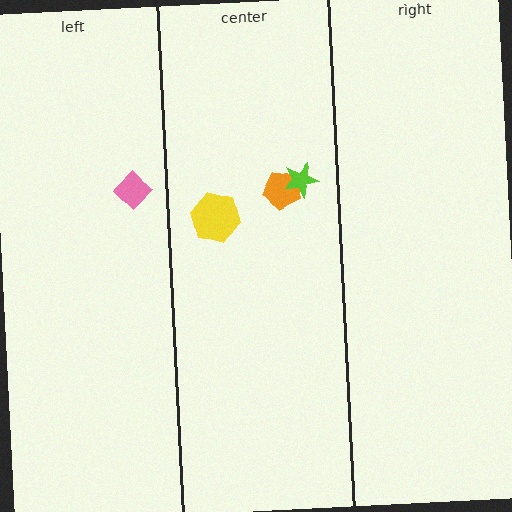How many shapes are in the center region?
3.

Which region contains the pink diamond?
The left region.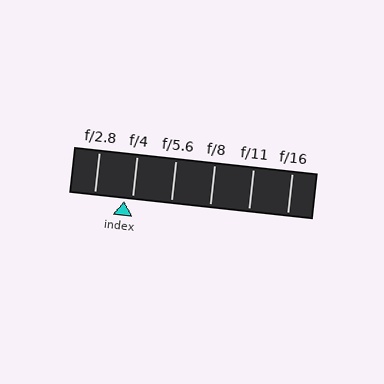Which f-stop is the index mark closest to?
The index mark is closest to f/4.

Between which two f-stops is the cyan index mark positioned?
The index mark is between f/2.8 and f/4.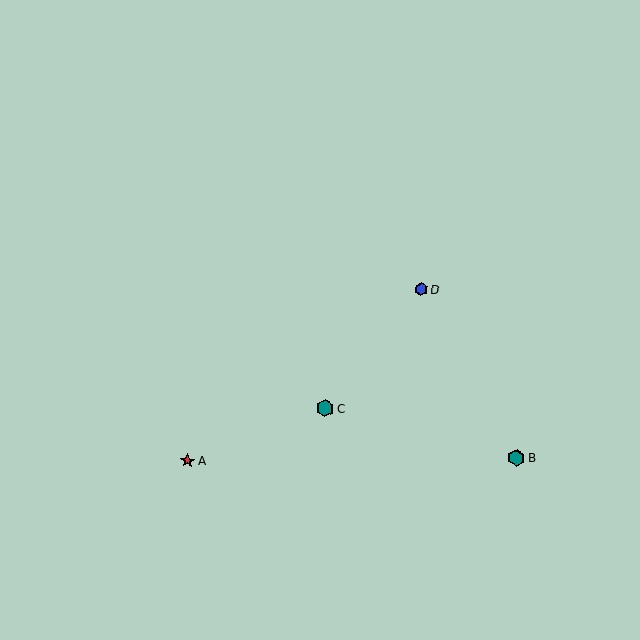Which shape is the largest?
The teal hexagon (labeled C) is the largest.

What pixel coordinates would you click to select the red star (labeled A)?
Click at (187, 461) to select the red star A.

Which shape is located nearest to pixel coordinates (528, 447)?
The teal hexagon (labeled B) at (517, 458) is nearest to that location.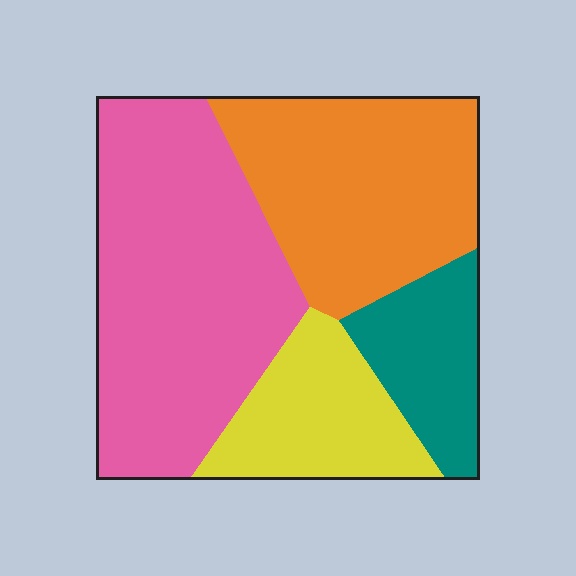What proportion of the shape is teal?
Teal takes up less than a sixth of the shape.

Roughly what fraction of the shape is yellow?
Yellow takes up about one sixth (1/6) of the shape.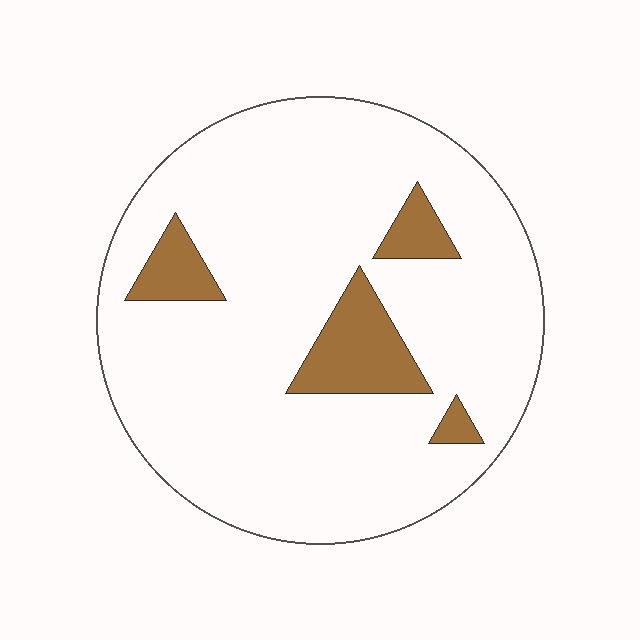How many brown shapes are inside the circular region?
4.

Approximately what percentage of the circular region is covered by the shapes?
Approximately 10%.